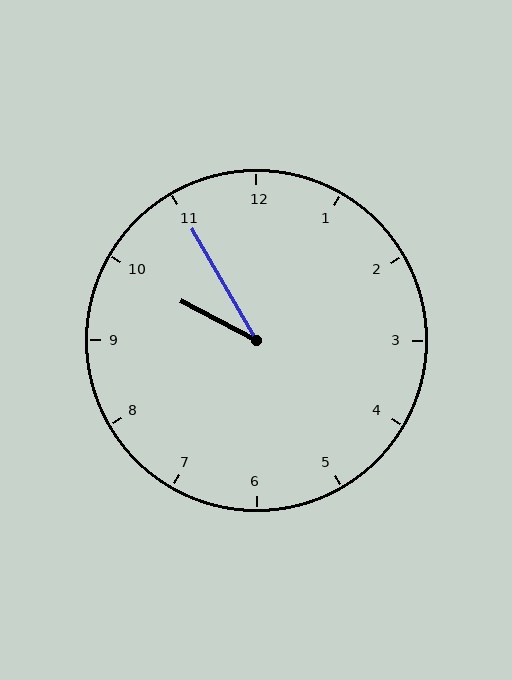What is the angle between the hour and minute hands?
Approximately 32 degrees.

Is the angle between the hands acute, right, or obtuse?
It is acute.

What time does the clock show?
9:55.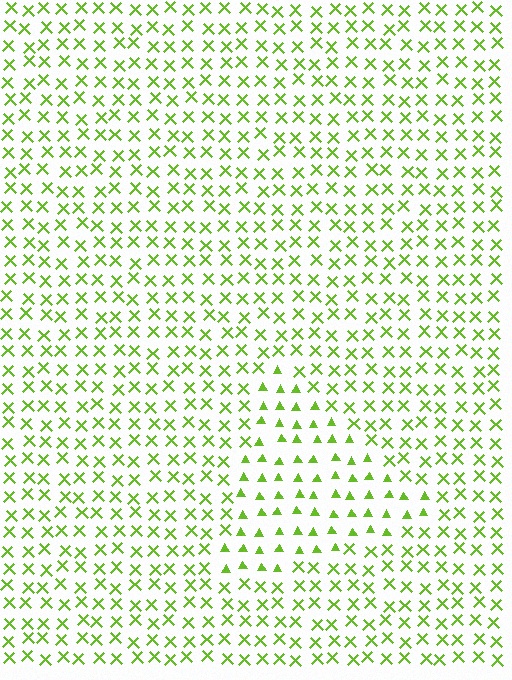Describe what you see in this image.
The image is filled with small lime elements arranged in a uniform grid. A triangle-shaped region contains triangles, while the surrounding area contains X marks. The boundary is defined purely by the change in element shape.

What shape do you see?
I see a triangle.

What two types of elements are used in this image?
The image uses triangles inside the triangle region and X marks outside it.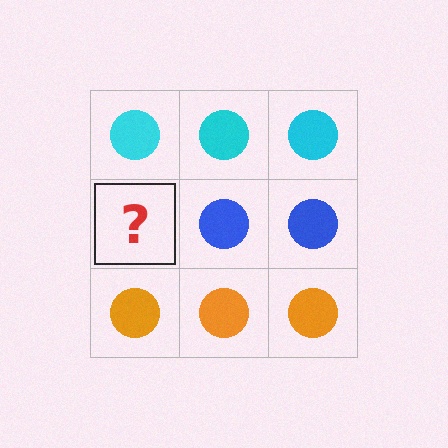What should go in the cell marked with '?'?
The missing cell should contain a blue circle.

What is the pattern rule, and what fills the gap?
The rule is that each row has a consistent color. The gap should be filled with a blue circle.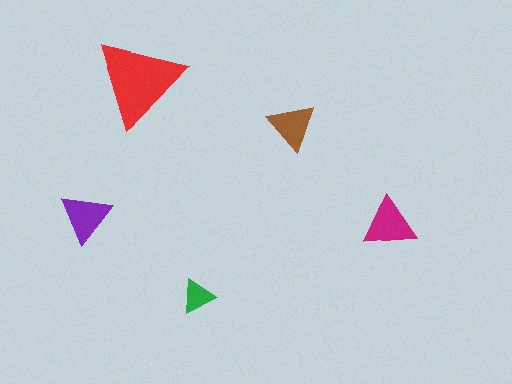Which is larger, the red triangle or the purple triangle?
The red one.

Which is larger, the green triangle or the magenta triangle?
The magenta one.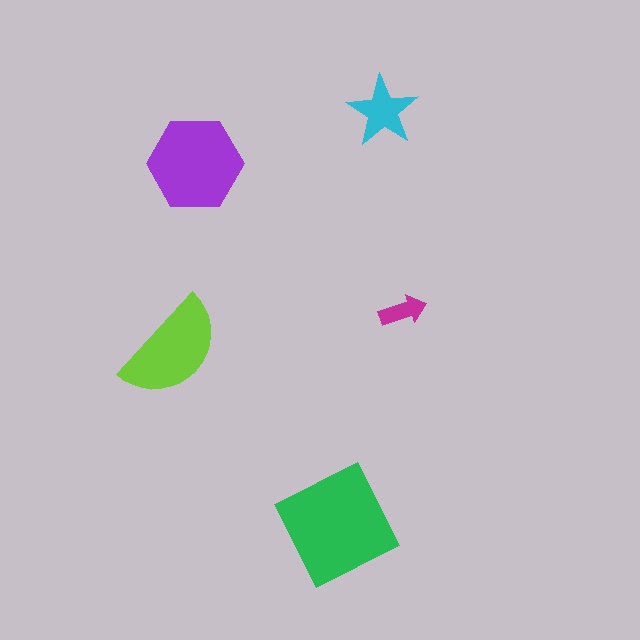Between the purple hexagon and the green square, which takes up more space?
The green square.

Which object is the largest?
The green square.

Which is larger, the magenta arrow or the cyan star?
The cyan star.